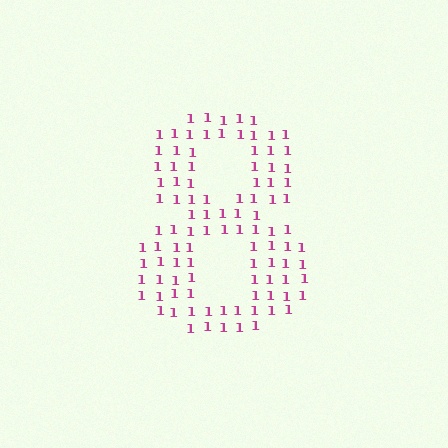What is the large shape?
The large shape is the digit 8.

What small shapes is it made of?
It is made of small digit 1's.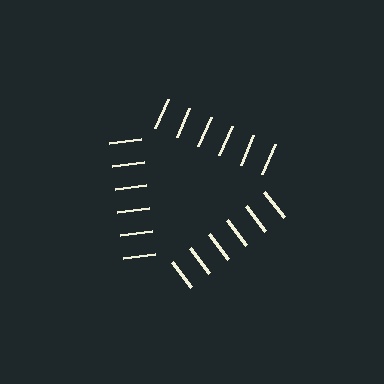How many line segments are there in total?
18 — 6 along each of the 3 edges.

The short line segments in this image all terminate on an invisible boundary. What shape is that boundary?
An illusory triangle — the line segments terminate on its edges but no continuous stroke is drawn.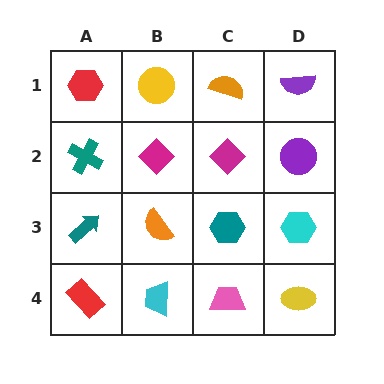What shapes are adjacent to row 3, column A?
A teal cross (row 2, column A), a red rectangle (row 4, column A), an orange semicircle (row 3, column B).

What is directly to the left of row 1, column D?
An orange semicircle.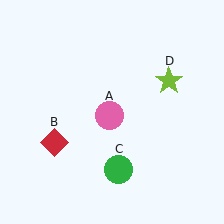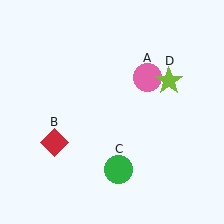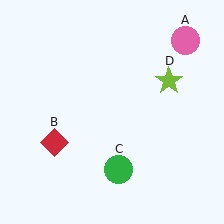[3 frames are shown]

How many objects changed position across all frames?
1 object changed position: pink circle (object A).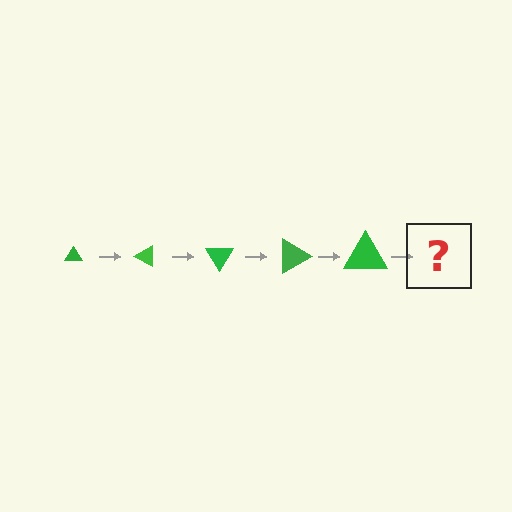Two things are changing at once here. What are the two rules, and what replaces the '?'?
The two rules are that the triangle grows larger each step and it rotates 30 degrees each step. The '?' should be a triangle, larger than the previous one and rotated 150 degrees from the start.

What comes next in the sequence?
The next element should be a triangle, larger than the previous one and rotated 150 degrees from the start.